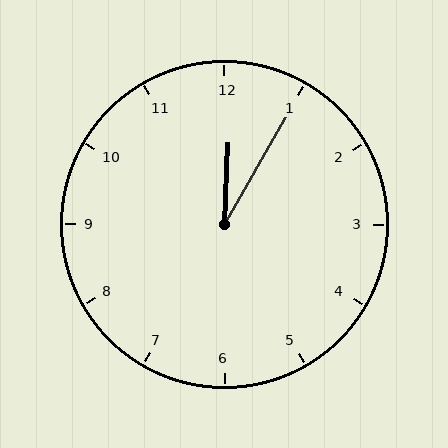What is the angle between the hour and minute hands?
Approximately 28 degrees.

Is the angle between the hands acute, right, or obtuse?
It is acute.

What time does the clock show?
12:05.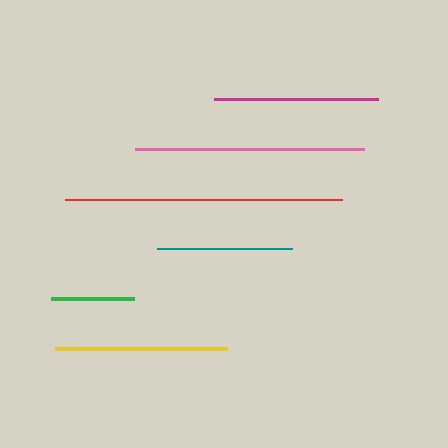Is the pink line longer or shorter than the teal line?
The pink line is longer than the teal line.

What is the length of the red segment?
The red segment is approximately 278 pixels long.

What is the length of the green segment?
The green segment is approximately 83 pixels long.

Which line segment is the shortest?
The green line is the shortest at approximately 83 pixels.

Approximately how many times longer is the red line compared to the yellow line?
The red line is approximately 1.6 times the length of the yellow line.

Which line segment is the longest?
The red line is the longest at approximately 278 pixels.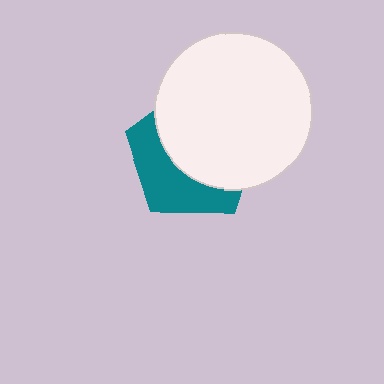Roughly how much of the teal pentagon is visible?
A small part of it is visible (roughly 40%).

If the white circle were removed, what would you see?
You would see the complete teal pentagon.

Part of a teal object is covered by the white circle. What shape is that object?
It is a pentagon.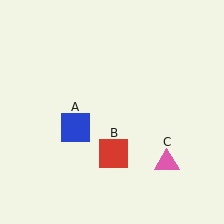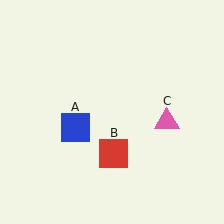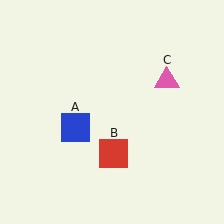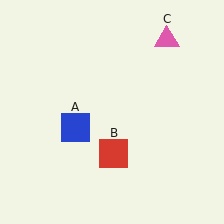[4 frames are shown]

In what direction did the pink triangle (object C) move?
The pink triangle (object C) moved up.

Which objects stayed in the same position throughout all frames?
Blue square (object A) and red square (object B) remained stationary.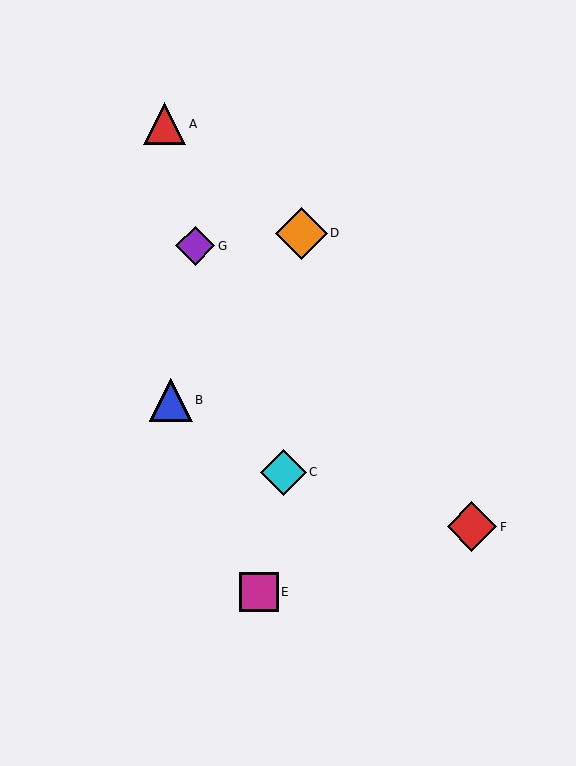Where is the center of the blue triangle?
The center of the blue triangle is at (171, 400).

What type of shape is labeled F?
Shape F is a red diamond.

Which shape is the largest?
The orange diamond (labeled D) is the largest.